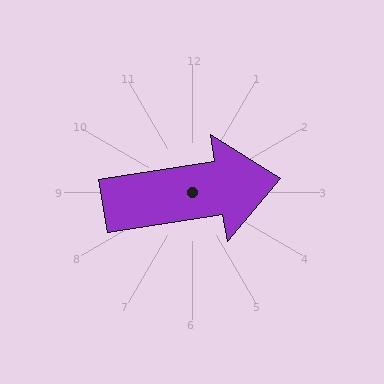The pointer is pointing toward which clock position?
Roughly 3 o'clock.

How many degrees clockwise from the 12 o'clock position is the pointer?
Approximately 81 degrees.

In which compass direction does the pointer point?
East.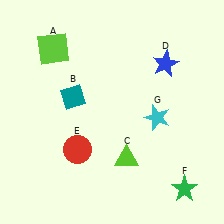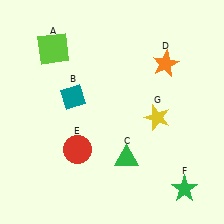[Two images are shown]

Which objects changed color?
C changed from lime to green. D changed from blue to orange. G changed from cyan to yellow.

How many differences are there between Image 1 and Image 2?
There are 3 differences between the two images.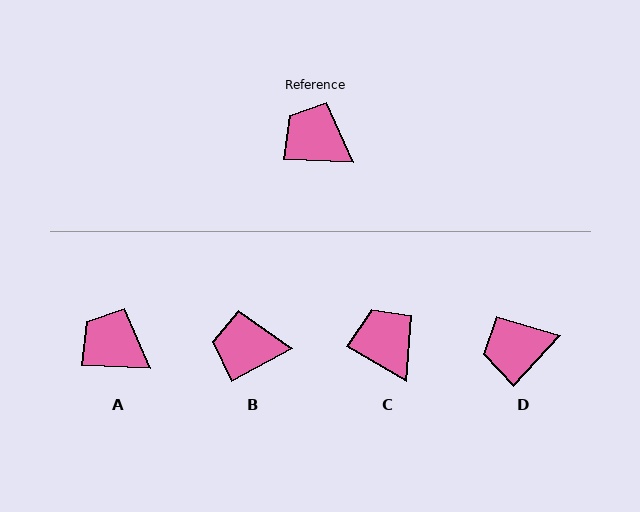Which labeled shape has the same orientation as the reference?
A.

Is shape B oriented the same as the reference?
No, it is off by about 32 degrees.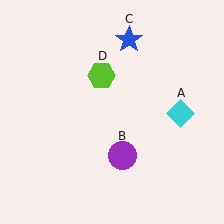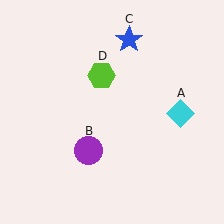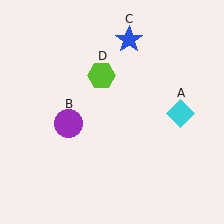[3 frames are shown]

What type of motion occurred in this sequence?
The purple circle (object B) rotated clockwise around the center of the scene.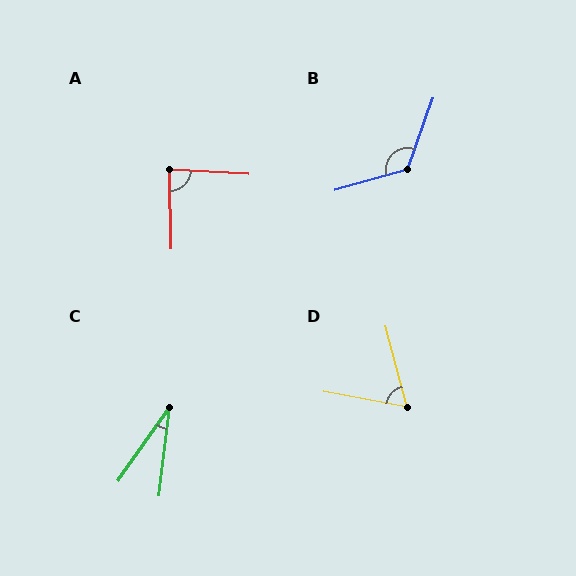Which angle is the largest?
B, at approximately 125 degrees.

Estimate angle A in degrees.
Approximately 85 degrees.